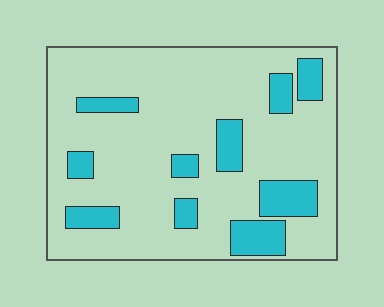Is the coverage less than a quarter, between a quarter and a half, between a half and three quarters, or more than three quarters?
Less than a quarter.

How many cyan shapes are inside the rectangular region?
10.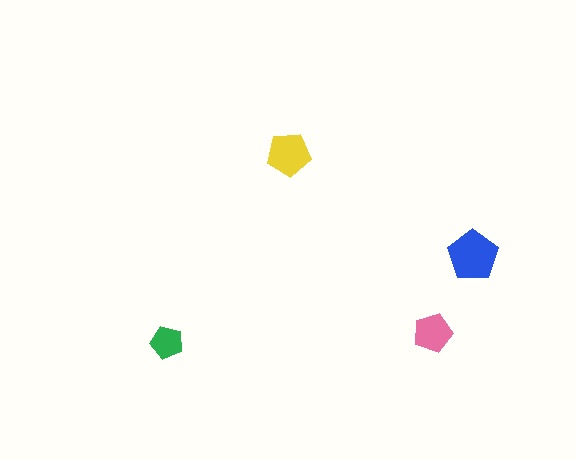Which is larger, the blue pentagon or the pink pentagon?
The blue one.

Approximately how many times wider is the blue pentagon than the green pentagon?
About 1.5 times wider.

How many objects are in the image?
There are 4 objects in the image.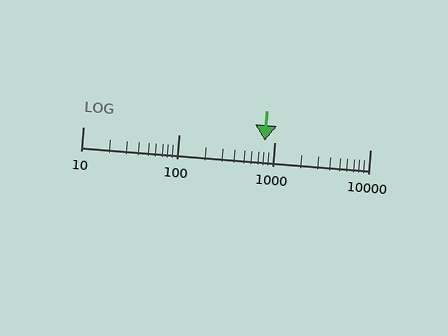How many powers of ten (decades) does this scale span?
The scale spans 3 decades, from 10 to 10000.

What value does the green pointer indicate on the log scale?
The pointer indicates approximately 800.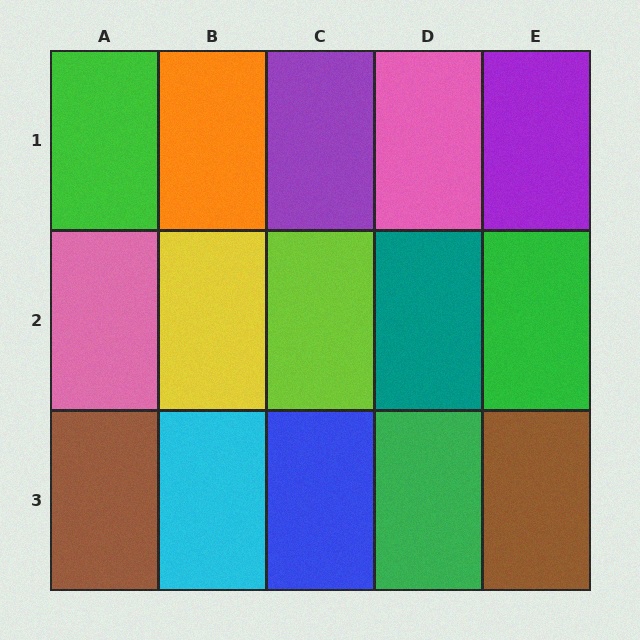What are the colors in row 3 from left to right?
Brown, cyan, blue, green, brown.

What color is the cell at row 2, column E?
Green.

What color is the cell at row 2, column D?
Teal.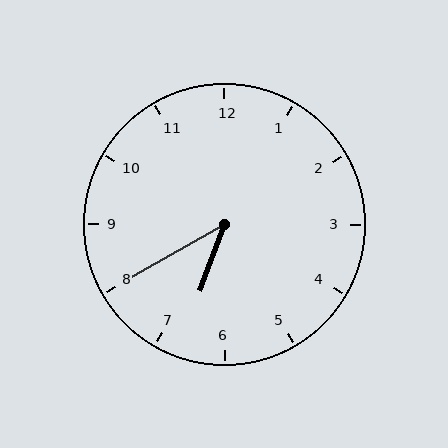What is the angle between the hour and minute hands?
Approximately 40 degrees.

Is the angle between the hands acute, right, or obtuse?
It is acute.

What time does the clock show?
6:40.